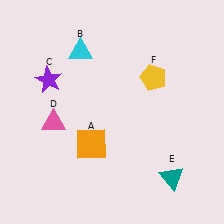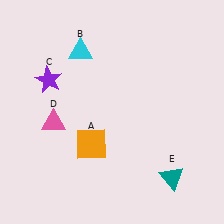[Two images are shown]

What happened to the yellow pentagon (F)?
The yellow pentagon (F) was removed in Image 2. It was in the top-right area of Image 1.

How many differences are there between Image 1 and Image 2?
There is 1 difference between the two images.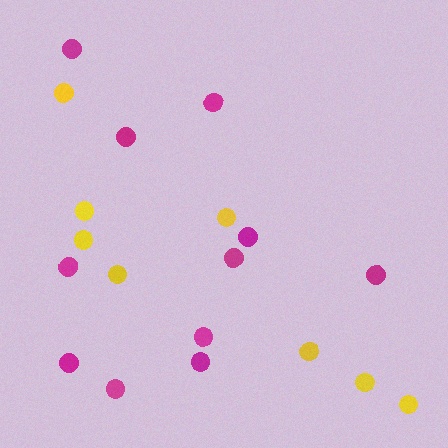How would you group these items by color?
There are 2 groups: one group of magenta circles (11) and one group of yellow circles (8).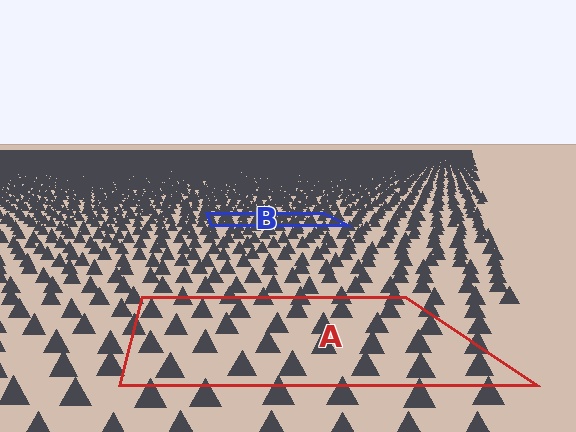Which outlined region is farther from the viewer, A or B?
Region B is farther from the viewer — the texture elements inside it appear smaller and more densely packed.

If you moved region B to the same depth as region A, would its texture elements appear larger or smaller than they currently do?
They would appear larger. At a closer depth, the same texture elements are projected at a bigger on-screen size.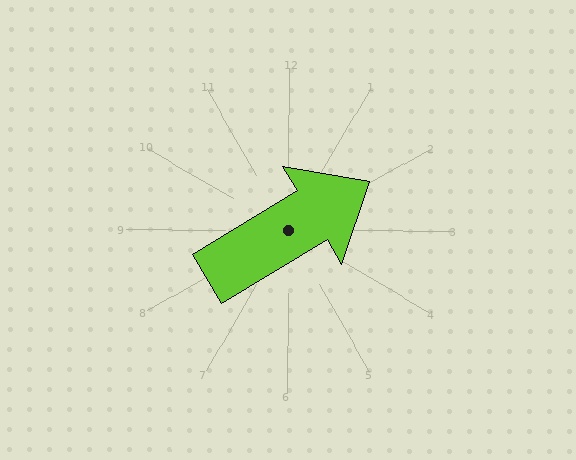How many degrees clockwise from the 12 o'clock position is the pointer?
Approximately 59 degrees.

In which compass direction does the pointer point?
Northeast.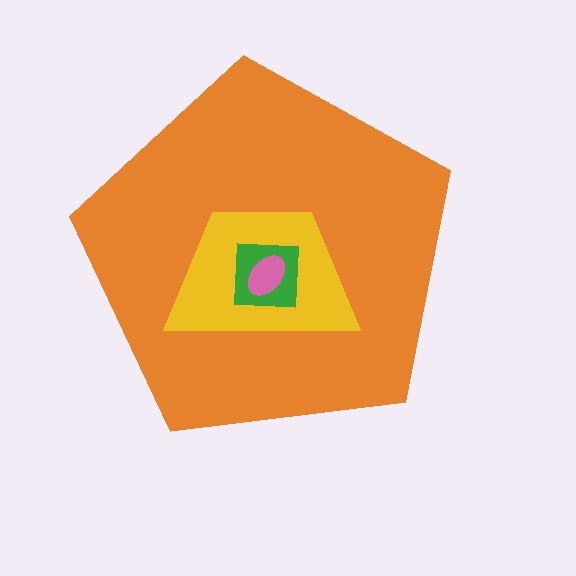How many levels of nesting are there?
4.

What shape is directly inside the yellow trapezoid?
The green square.